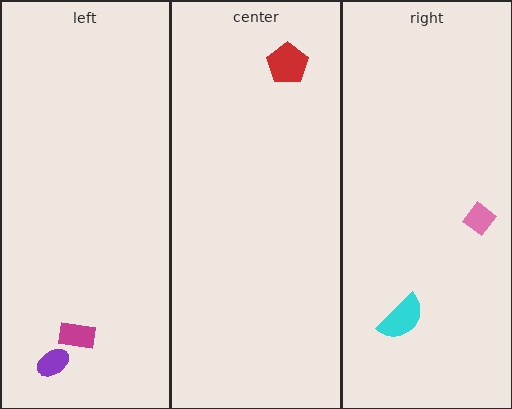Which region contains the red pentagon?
The center region.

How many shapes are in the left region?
2.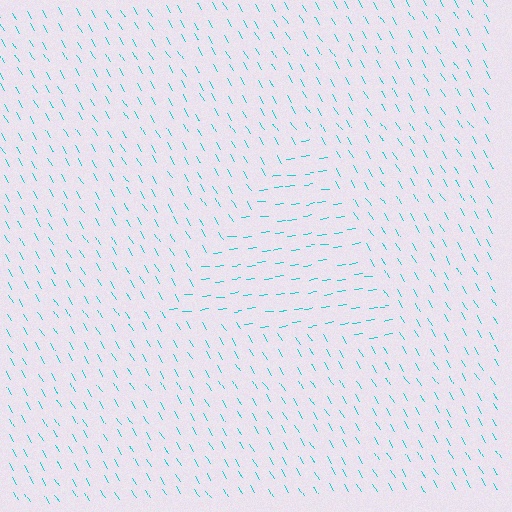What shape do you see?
I see a triangle.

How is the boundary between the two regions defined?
The boundary is defined purely by a change in line orientation (approximately 66 degrees difference). All lines are the same color and thickness.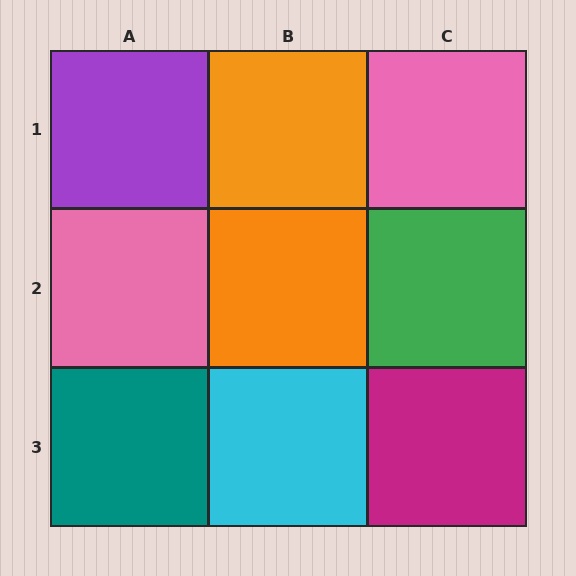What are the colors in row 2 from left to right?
Pink, orange, green.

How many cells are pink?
2 cells are pink.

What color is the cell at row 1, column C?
Pink.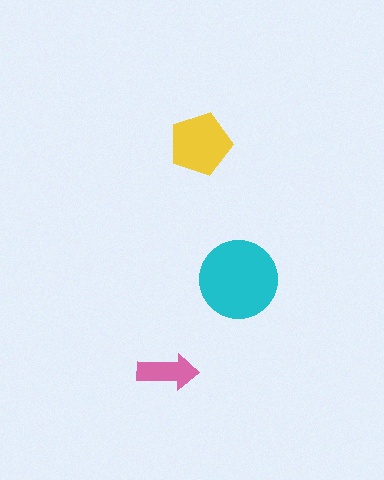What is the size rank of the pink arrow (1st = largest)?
3rd.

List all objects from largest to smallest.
The cyan circle, the yellow pentagon, the pink arrow.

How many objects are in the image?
There are 3 objects in the image.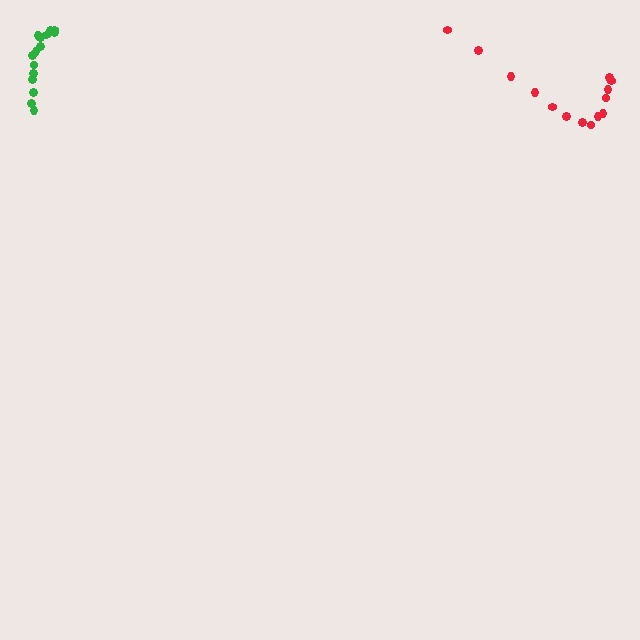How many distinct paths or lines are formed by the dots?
There are 2 distinct paths.